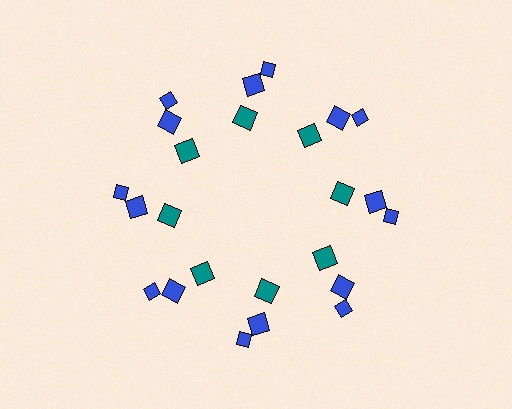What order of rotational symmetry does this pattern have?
This pattern has 8-fold rotational symmetry.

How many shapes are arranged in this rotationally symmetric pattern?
There are 24 shapes, arranged in 8 groups of 3.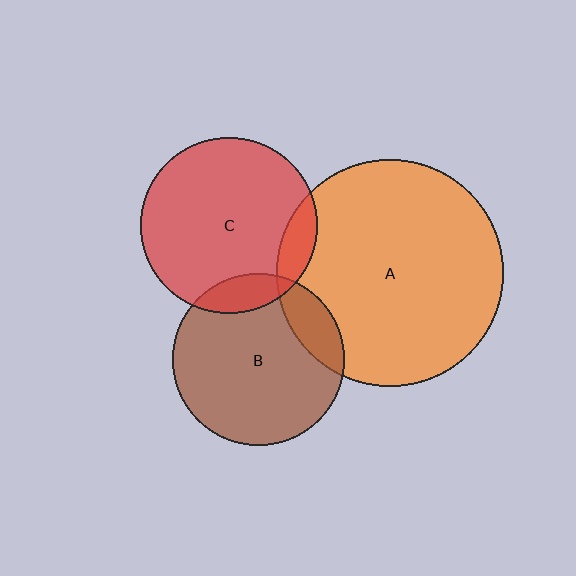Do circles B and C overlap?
Yes.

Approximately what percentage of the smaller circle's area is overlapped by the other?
Approximately 10%.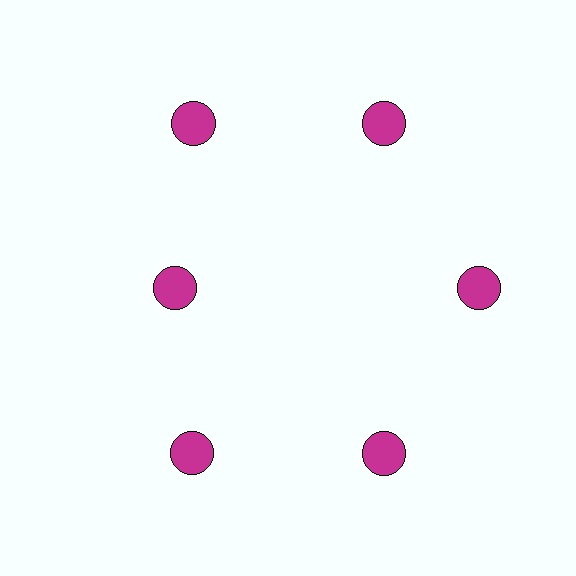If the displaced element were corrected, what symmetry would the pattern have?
It would have 6-fold rotational symmetry — the pattern would map onto itself every 60 degrees.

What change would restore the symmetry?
The symmetry would be restored by moving it outward, back onto the ring so that all 6 circles sit at equal angles and equal distance from the center.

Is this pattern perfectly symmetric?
No. The 6 magenta circles are arranged in a ring, but one element near the 9 o'clock position is pulled inward toward the center, breaking the 6-fold rotational symmetry.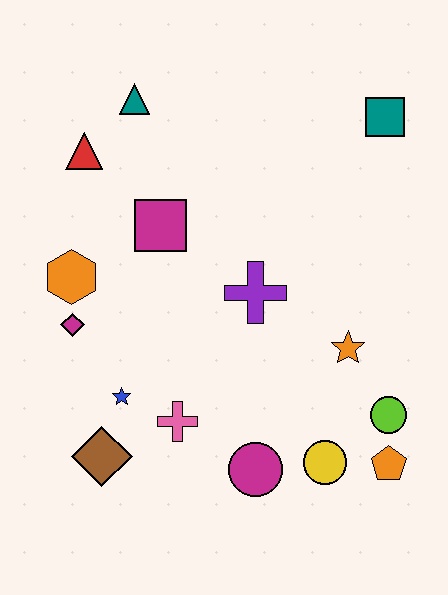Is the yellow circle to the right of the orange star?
No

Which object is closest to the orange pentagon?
The lime circle is closest to the orange pentagon.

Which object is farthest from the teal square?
The brown diamond is farthest from the teal square.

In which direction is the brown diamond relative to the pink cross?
The brown diamond is to the left of the pink cross.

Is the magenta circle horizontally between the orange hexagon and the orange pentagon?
Yes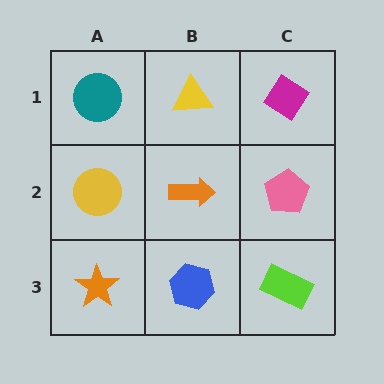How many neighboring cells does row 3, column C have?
2.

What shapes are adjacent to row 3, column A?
A yellow circle (row 2, column A), a blue hexagon (row 3, column B).